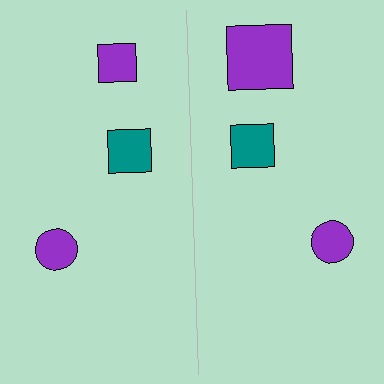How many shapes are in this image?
There are 6 shapes in this image.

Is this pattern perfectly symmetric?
No, the pattern is not perfectly symmetric. The purple square on the right side has a different size than its mirror counterpart.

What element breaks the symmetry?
The purple square on the right side has a different size than its mirror counterpart.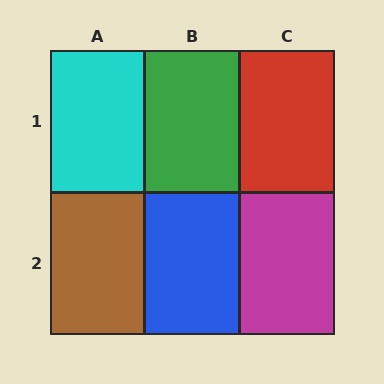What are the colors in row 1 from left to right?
Cyan, green, red.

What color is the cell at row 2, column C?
Magenta.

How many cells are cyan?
1 cell is cyan.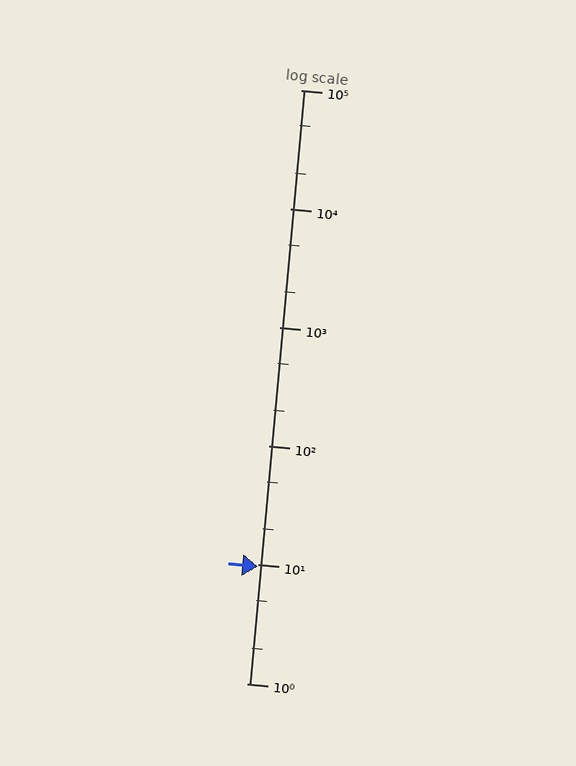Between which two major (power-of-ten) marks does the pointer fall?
The pointer is between 1 and 10.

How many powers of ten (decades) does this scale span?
The scale spans 5 decades, from 1 to 100000.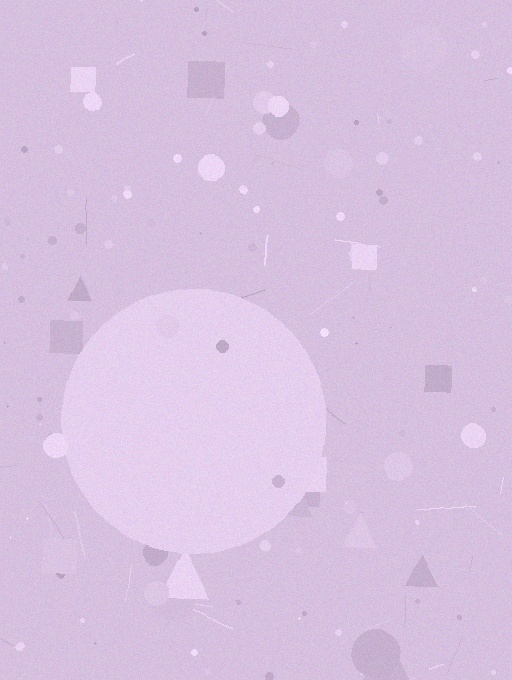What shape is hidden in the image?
A circle is hidden in the image.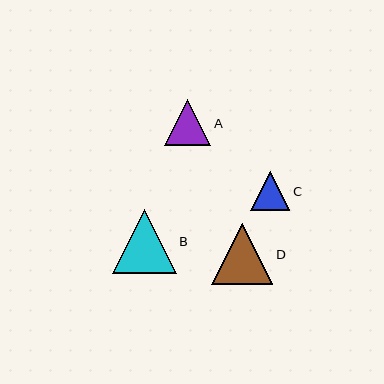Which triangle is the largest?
Triangle B is the largest with a size of approximately 64 pixels.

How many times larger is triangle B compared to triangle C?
Triangle B is approximately 1.6 times the size of triangle C.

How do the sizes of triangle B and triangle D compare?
Triangle B and triangle D are approximately the same size.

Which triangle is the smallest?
Triangle C is the smallest with a size of approximately 39 pixels.